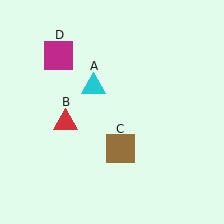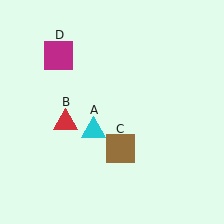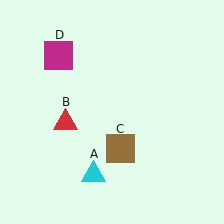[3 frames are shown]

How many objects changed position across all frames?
1 object changed position: cyan triangle (object A).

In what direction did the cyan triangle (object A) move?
The cyan triangle (object A) moved down.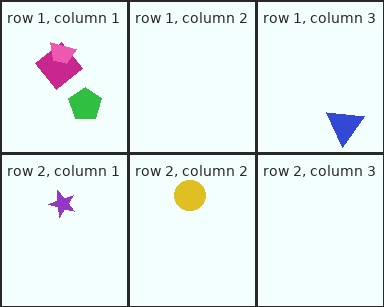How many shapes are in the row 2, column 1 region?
1.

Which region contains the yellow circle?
The row 2, column 2 region.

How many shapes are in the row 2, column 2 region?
1.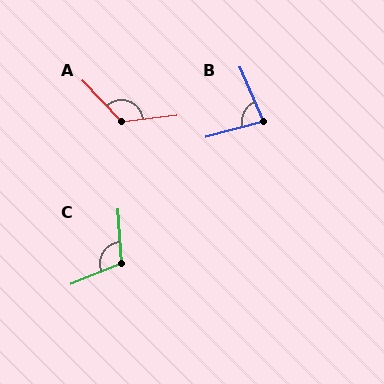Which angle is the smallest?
B, at approximately 82 degrees.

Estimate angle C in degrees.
Approximately 109 degrees.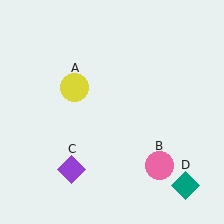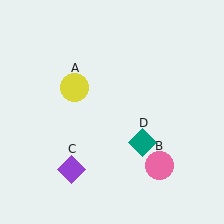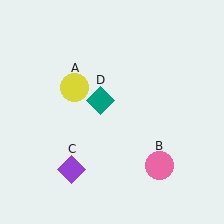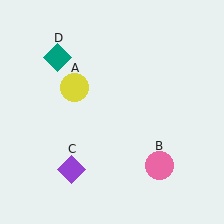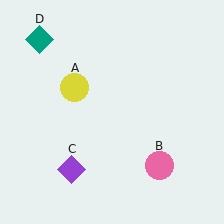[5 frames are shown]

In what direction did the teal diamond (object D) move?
The teal diamond (object D) moved up and to the left.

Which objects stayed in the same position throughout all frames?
Yellow circle (object A) and pink circle (object B) and purple diamond (object C) remained stationary.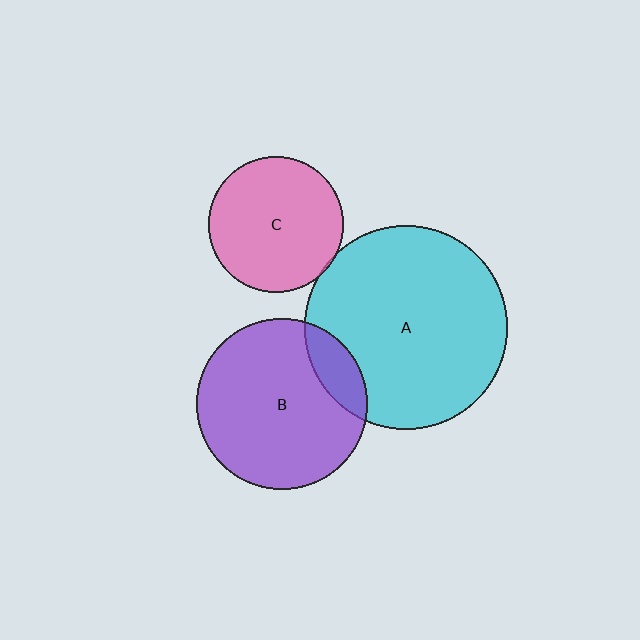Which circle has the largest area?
Circle A (cyan).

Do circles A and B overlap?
Yes.